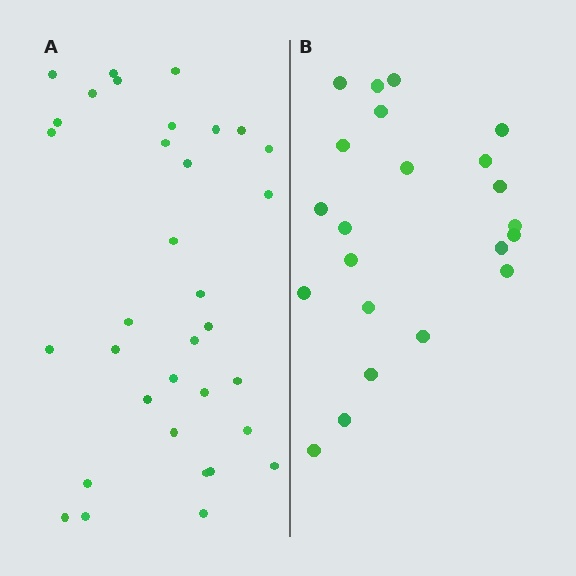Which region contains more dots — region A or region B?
Region A (the left region) has more dots.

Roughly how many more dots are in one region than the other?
Region A has roughly 12 or so more dots than region B.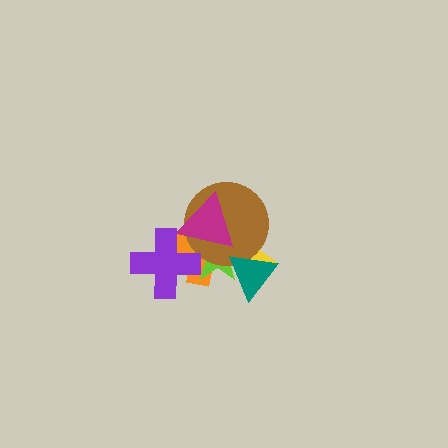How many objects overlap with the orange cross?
6 objects overlap with the orange cross.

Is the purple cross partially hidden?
No, no other shape covers it.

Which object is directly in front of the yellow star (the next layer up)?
The orange cross is directly in front of the yellow star.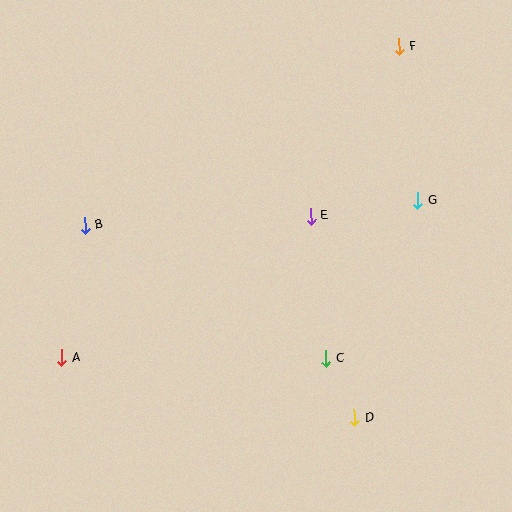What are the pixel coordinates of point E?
Point E is at (311, 216).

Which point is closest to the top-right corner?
Point F is closest to the top-right corner.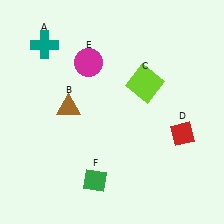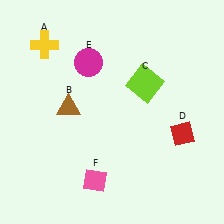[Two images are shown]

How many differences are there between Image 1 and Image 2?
There are 2 differences between the two images.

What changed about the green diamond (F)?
In Image 1, F is green. In Image 2, it changed to pink.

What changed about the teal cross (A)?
In Image 1, A is teal. In Image 2, it changed to yellow.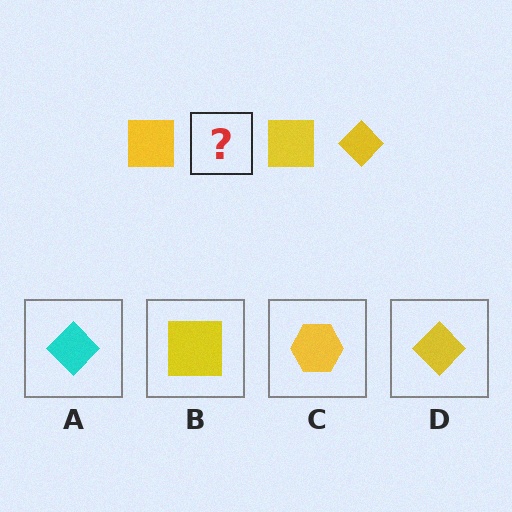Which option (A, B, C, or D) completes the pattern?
D.